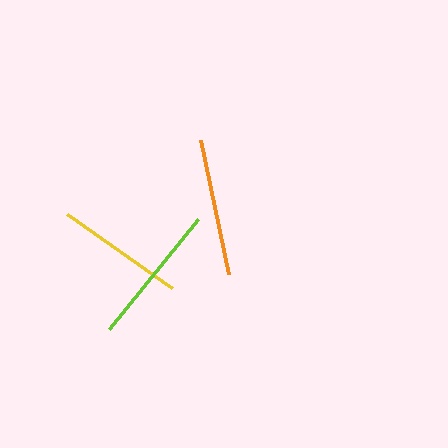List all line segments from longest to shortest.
From longest to shortest: lime, orange, yellow.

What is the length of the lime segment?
The lime segment is approximately 142 pixels long.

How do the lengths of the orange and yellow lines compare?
The orange and yellow lines are approximately the same length.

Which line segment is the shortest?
The yellow line is the shortest at approximately 128 pixels.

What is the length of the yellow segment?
The yellow segment is approximately 128 pixels long.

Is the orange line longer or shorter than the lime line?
The lime line is longer than the orange line.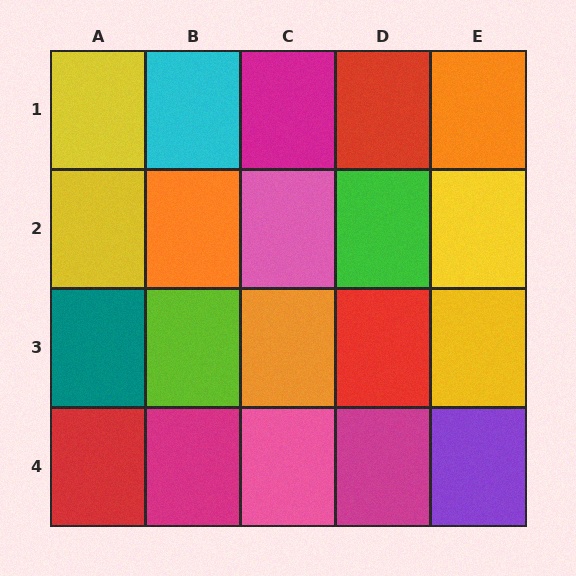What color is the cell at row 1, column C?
Magenta.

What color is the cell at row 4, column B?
Magenta.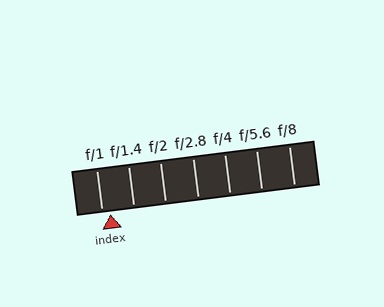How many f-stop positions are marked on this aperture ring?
There are 7 f-stop positions marked.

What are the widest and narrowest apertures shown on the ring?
The widest aperture shown is f/1 and the narrowest is f/8.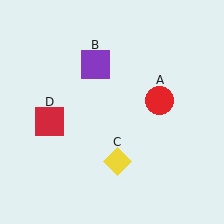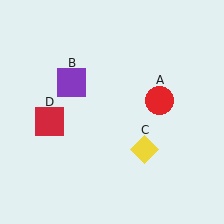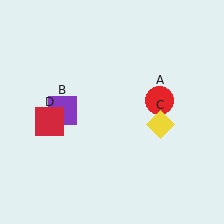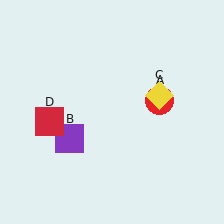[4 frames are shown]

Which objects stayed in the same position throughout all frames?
Red circle (object A) and red square (object D) remained stationary.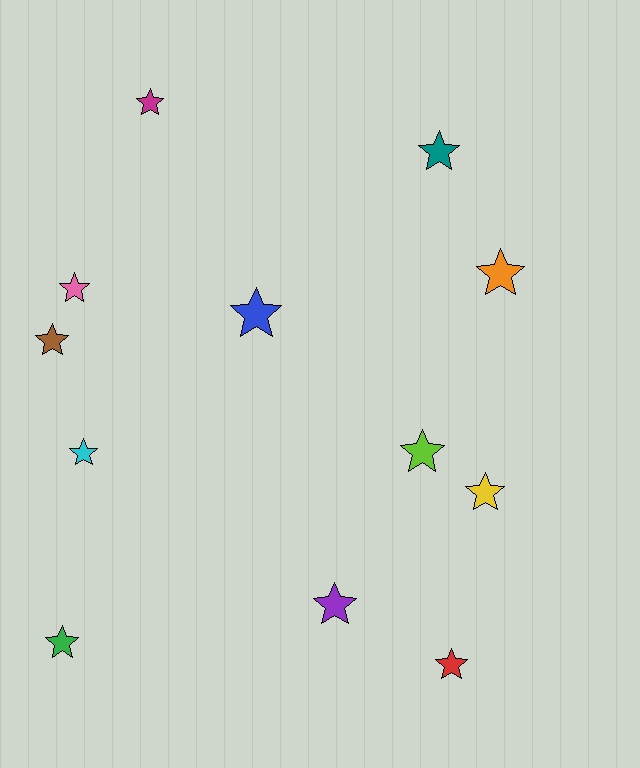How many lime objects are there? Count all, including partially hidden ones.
There is 1 lime object.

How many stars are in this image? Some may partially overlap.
There are 12 stars.